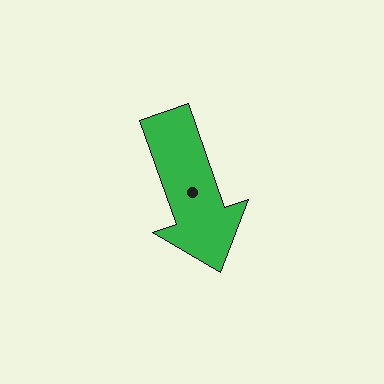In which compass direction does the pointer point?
South.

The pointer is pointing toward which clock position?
Roughly 5 o'clock.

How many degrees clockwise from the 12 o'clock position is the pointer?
Approximately 161 degrees.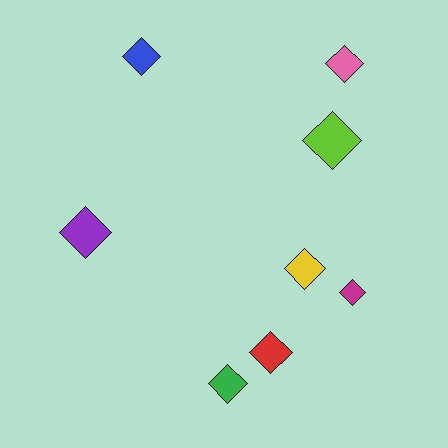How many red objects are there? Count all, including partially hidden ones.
There is 1 red object.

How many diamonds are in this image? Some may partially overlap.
There are 8 diamonds.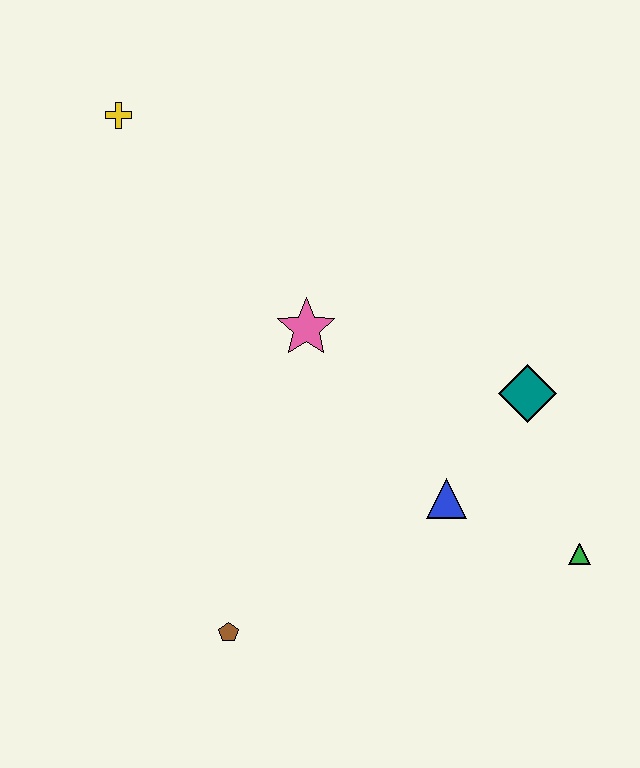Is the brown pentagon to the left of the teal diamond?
Yes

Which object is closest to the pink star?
The blue triangle is closest to the pink star.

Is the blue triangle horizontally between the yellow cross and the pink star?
No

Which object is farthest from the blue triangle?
The yellow cross is farthest from the blue triangle.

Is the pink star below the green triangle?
No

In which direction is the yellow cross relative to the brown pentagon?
The yellow cross is above the brown pentagon.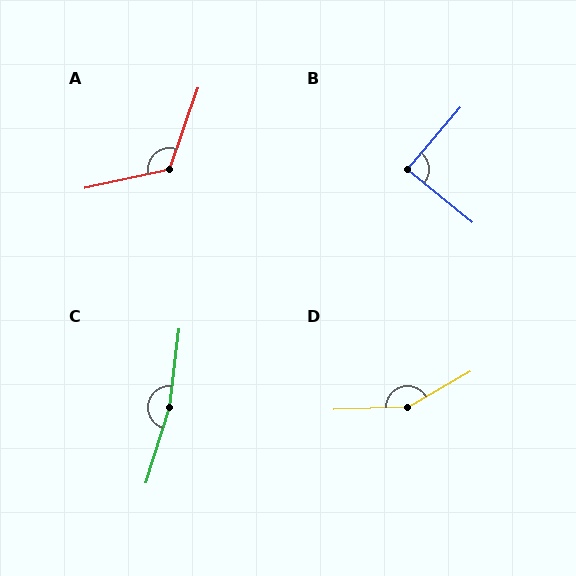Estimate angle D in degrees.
Approximately 151 degrees.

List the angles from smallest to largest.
B (88°), A (121°), D (151°), C (169°).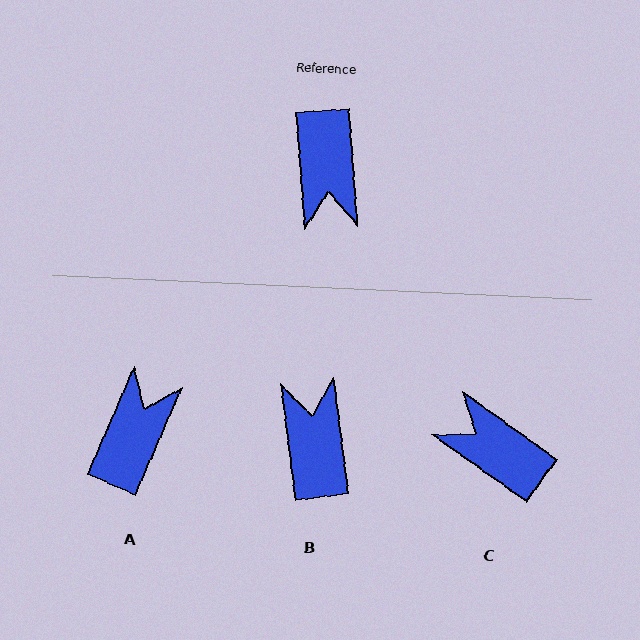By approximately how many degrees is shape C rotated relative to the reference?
Approximately 130 degrees clockwise.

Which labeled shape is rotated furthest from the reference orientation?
B, about 177 degrees away.